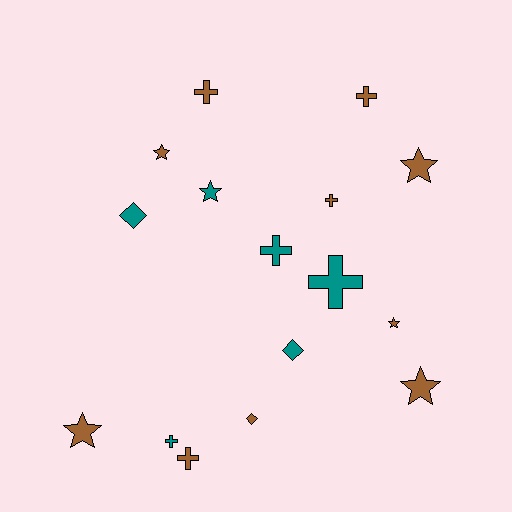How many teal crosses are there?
There are 3 teal crosses.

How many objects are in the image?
There are 16 objects.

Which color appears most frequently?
Brown, with 10 objects.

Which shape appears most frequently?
Cross, with 7 objects.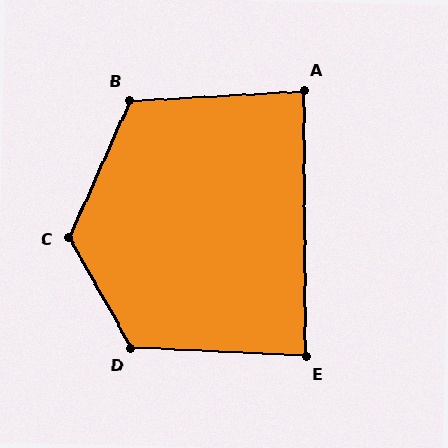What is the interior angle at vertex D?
Approximately 122 degrees (obtuse).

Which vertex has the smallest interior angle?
E, at approximately 87 degrees.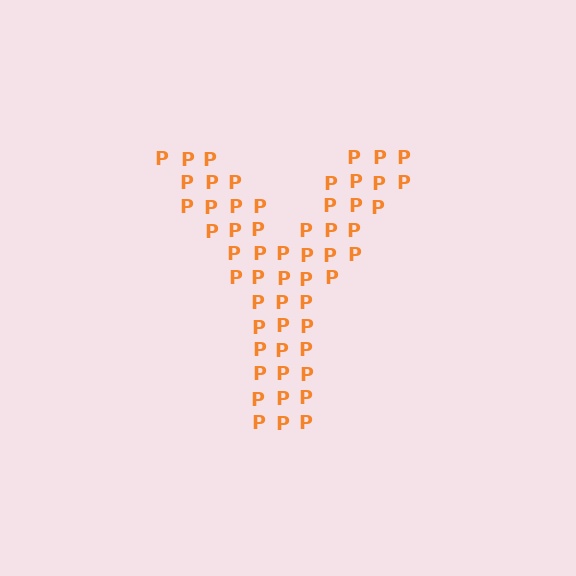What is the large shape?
The large shape is the letter Y.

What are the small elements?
The small elements are letter P's.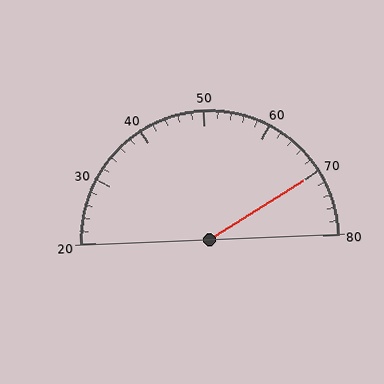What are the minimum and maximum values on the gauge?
The gauge ranges from 20 to 80.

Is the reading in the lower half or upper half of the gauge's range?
The reading is in the upper half of the range (20 to 80).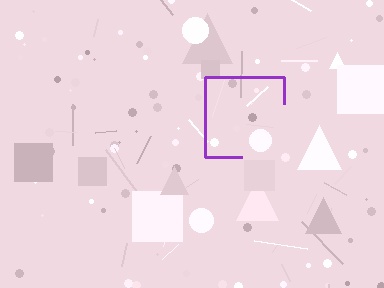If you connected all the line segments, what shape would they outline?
They would outline a square.